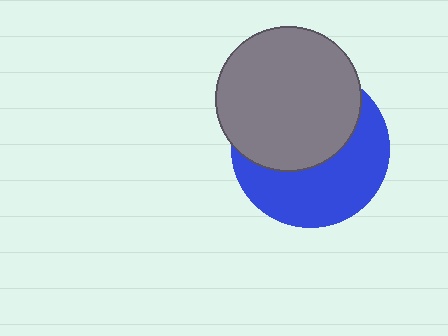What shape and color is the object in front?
The object in front is a gray circle.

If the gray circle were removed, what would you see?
You would see the complete blue circle.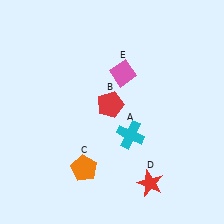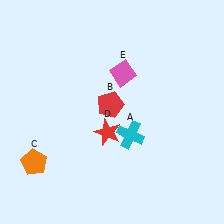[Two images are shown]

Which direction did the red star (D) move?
The red star (D) moved up.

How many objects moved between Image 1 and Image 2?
2 objects moved between the two images.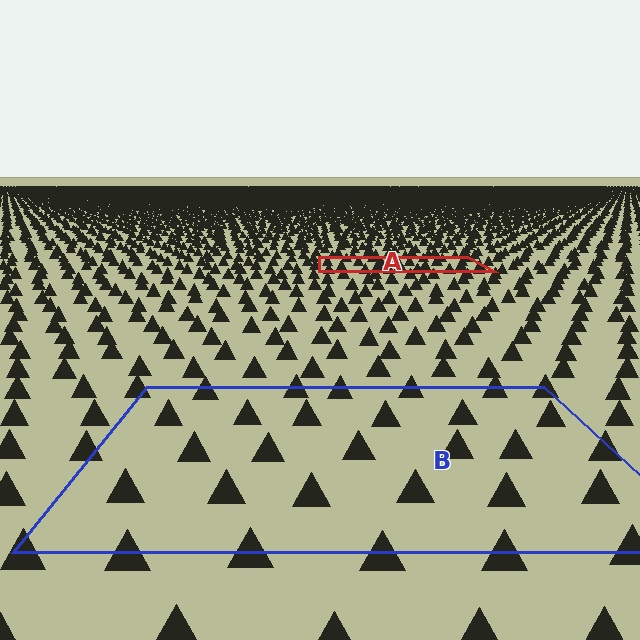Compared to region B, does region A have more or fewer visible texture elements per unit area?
Region A has more texture elements per unit area — they are packed more densely because it is farther away.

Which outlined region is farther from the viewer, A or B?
Region A is farther from the viewer — the texture elements inside it appear smaller and more densely packed.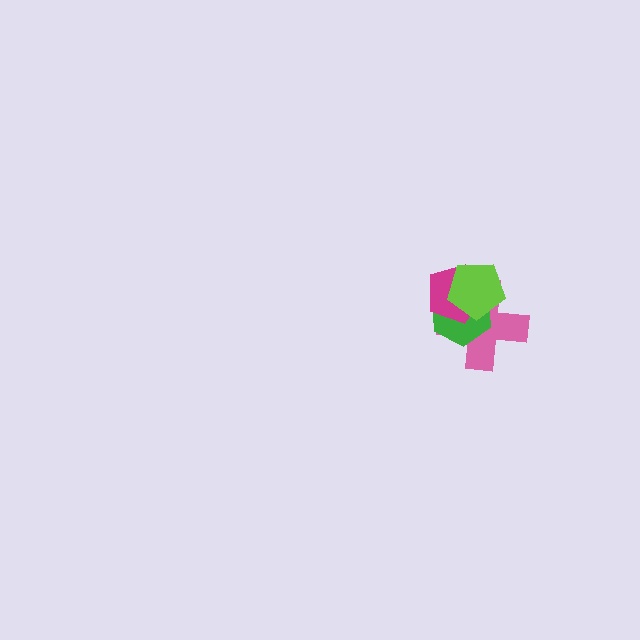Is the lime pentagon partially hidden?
No, no other shape covers it.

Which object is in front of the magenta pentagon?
The lime pentagon is in front of the magenta pentagon.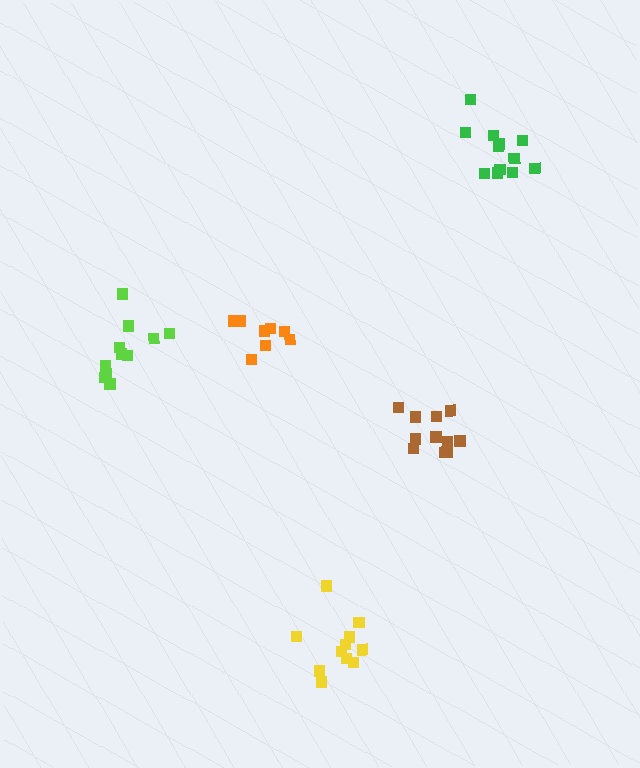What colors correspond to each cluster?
The clusters are colored: orange, green, yellow, brown, lime.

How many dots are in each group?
Group 1: 8 dots, Group 2: 12 dots, Group 3: 11 dots, Group 4: 11 dots, Group 5: 11 dots (53 total).